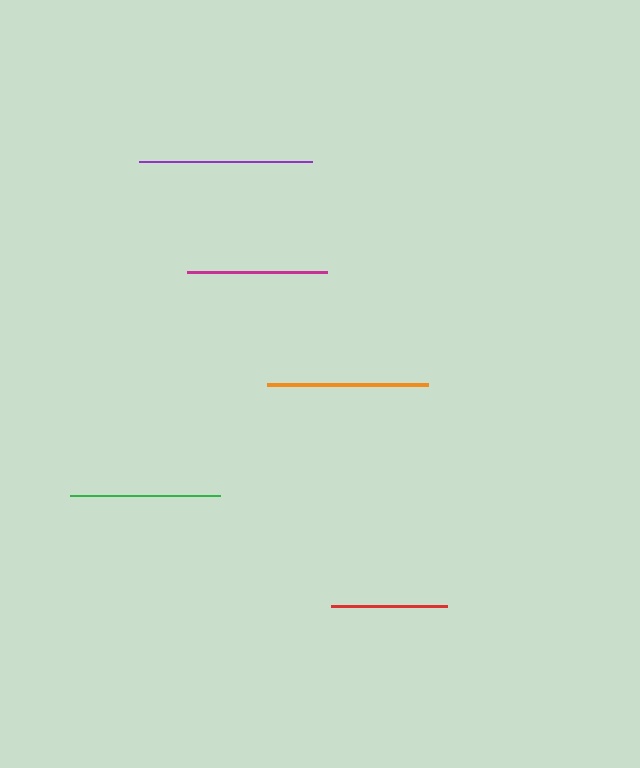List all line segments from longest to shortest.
From longest to shortest: purple, orange, green, magenta, red.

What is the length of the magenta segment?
The magenta segment is approximately 140 pixels long.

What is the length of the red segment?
The red segment is approximately 116 pixels long.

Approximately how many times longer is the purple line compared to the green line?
The purple line is approximately 1.2 times the length of the green line.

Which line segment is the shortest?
The red line is the shortest at approximately 116 pixels.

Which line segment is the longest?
The purple line is the longest at approximately 173 pixels.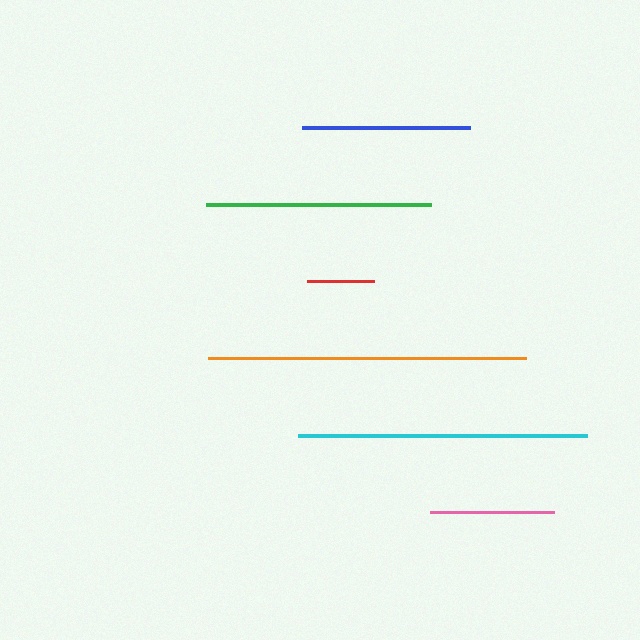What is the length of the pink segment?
The pink segment is approximately 124 pixels long.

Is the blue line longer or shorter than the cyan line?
The cyan line is longer than the blue line.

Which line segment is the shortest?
The red line is the shortest at approximately 66 pixels.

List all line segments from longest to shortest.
From longest to shortest: orange, cyan, green, blue, pink, red.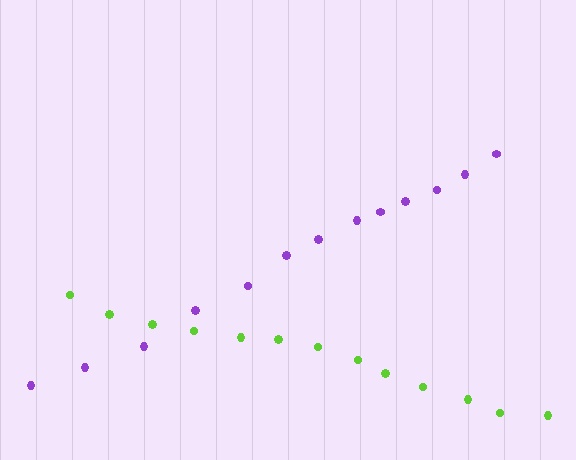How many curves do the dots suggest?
There are 2 distinct paths.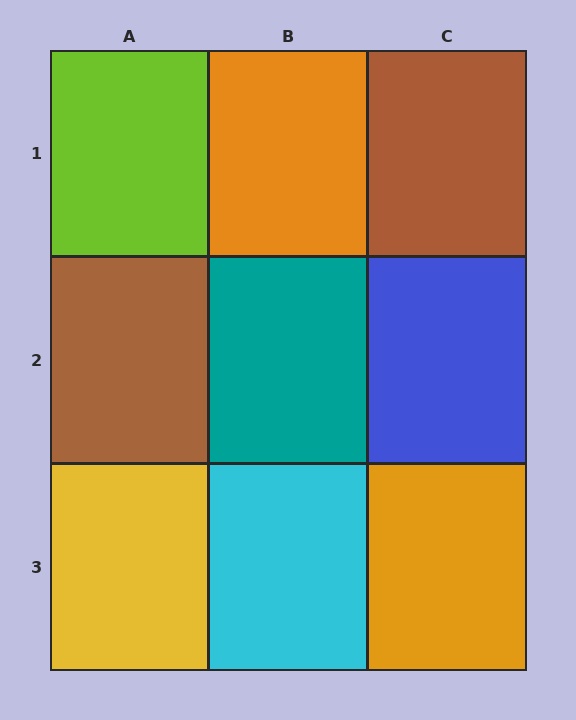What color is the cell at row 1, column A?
Lime.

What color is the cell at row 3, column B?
Cyan.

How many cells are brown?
2 cells are brown.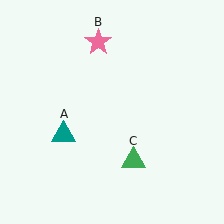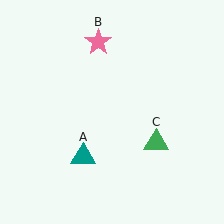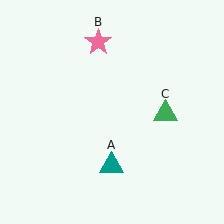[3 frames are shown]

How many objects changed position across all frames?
2 objects changed position: teal triangle (object A), green triangle (object C).